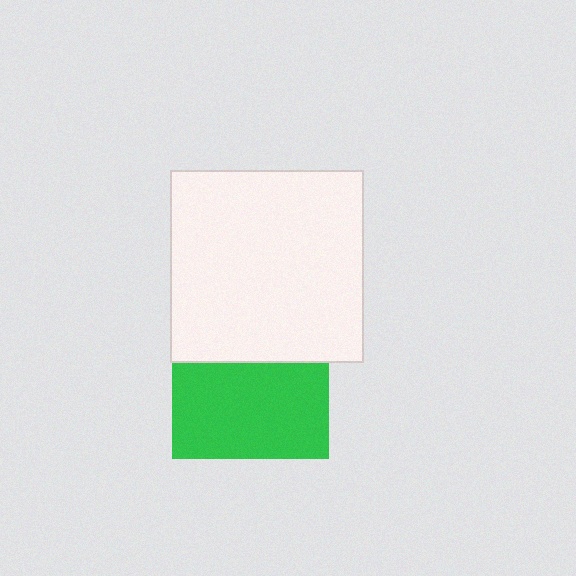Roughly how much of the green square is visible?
About half of it is visible (roughly 61%).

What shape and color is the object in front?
The object in front is a white square.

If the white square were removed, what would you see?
You would see the complete green square.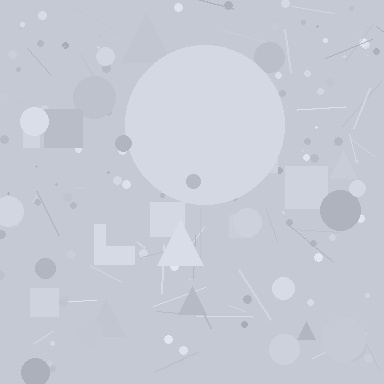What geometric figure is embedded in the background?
A circle is embedded in the background.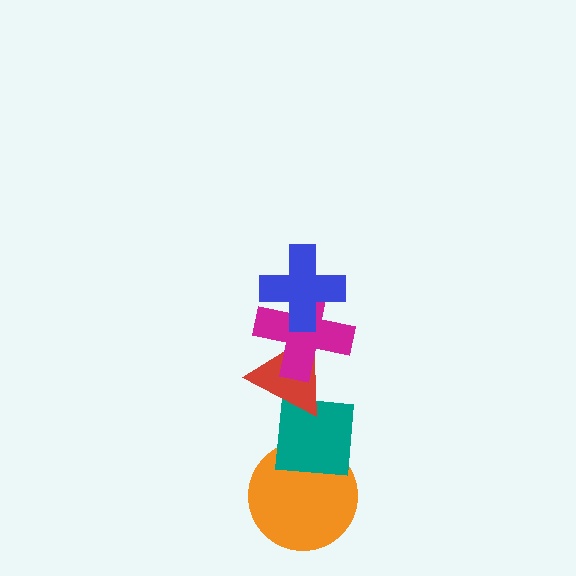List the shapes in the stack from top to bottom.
From top to bottom: the blue cross, the magenta cross, the red triangle, the teal square, the orange circle.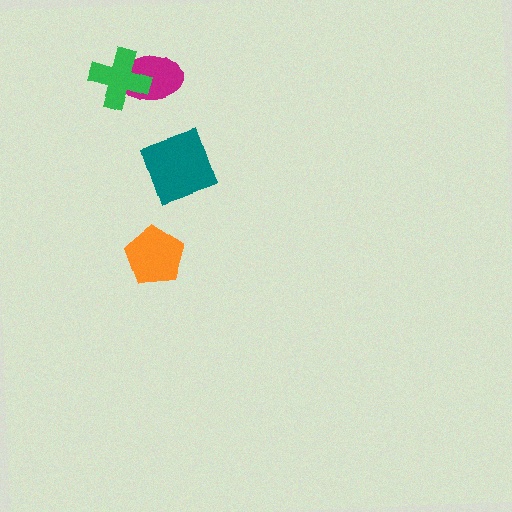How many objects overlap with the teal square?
0 objects overlap with the teal square.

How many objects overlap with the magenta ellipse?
1 object overlaps with the magenta ellipse.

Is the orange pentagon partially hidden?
No, no other shape covers it.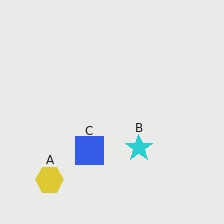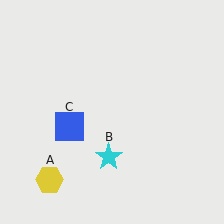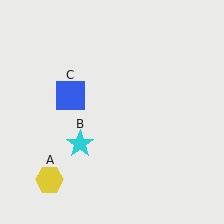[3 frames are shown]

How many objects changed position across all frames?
2 objects changed position: cyan star (object B), blue square (object C).